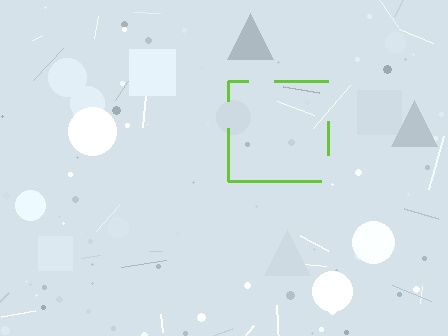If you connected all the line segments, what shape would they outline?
They would outline a square.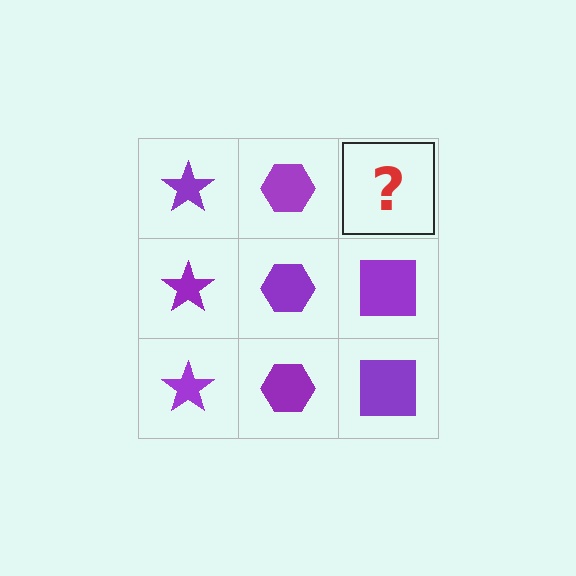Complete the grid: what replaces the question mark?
The question mark should be replaced with a purple square.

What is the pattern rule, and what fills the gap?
The rule is that each column has a consistent shape. The gap should be filled with a purple square.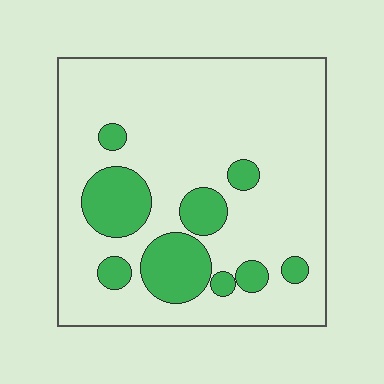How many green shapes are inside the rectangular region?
9.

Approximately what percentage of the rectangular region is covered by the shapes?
Approximately 20%.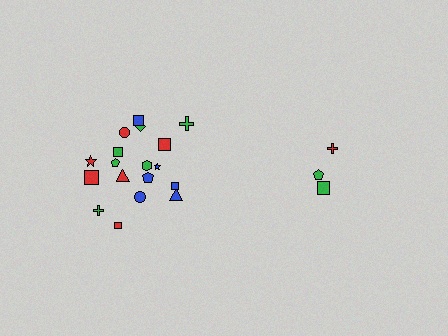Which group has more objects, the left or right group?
The left group.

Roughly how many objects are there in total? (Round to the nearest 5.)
Roughly 20 objects in total.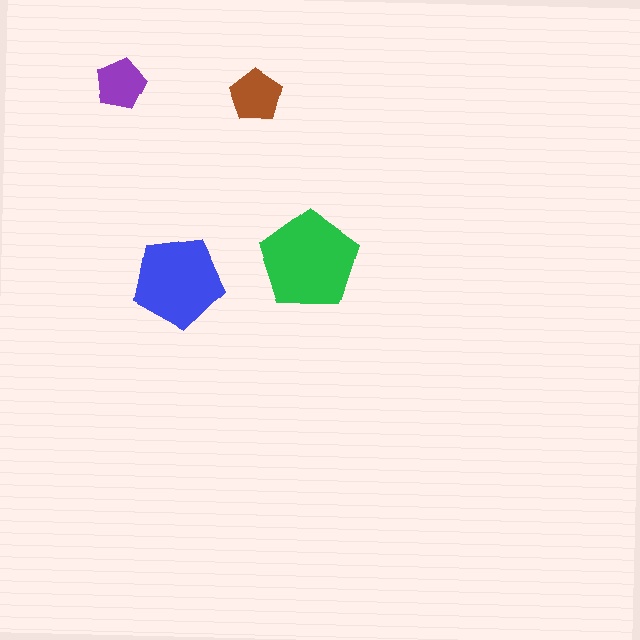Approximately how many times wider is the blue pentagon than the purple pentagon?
About 2 times wider.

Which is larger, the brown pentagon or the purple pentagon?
The brown one.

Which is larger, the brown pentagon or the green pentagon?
The green one.